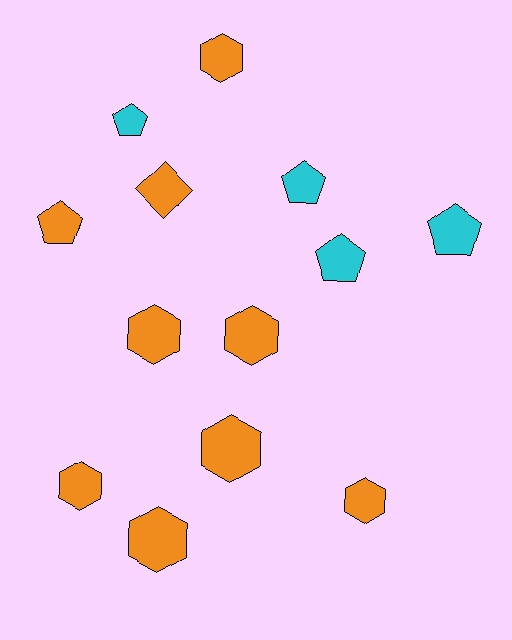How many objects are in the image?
There are 13 objects.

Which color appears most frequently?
Orange, with 9 objects.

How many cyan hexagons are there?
There are no cyan hexagons.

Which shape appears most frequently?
Hexagon, with 7 objects.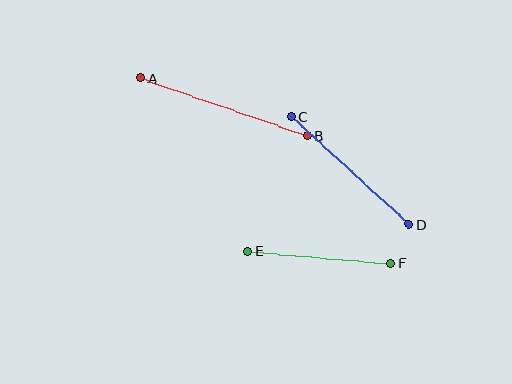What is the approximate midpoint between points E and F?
The midpoint is at approximately (319, 257) pixels.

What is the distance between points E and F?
The distance is approximately 144 pixels.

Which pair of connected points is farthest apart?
Points A and B are farthest apart.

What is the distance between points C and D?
The distance is approximately 160 pixels.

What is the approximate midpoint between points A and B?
The midpoint is at approximately (224, 107) pixels.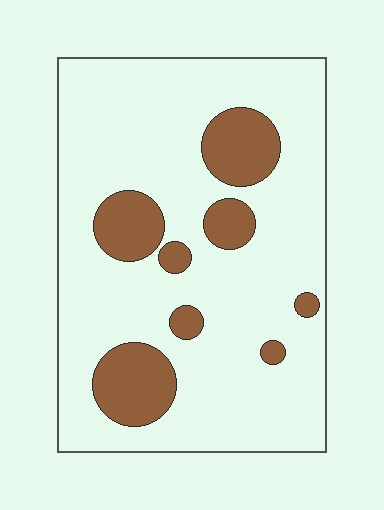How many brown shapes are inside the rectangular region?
8.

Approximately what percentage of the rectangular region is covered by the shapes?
Approximately 20%.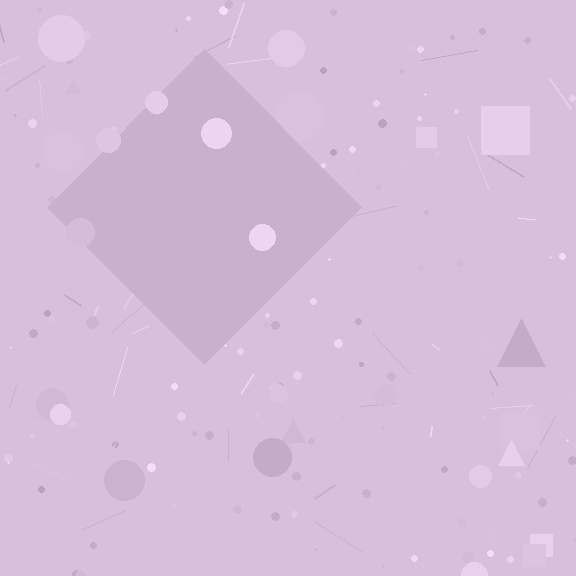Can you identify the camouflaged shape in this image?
The camouflaged shape is a diamond.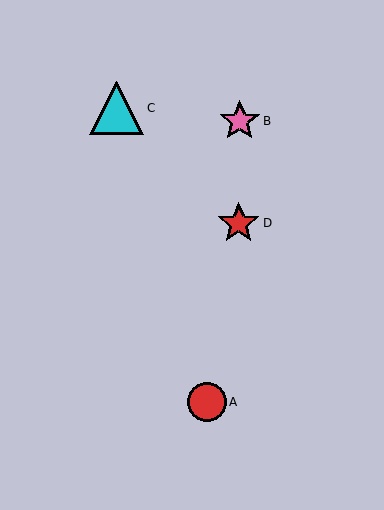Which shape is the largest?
The cyan triangle (labeled C) is the largest.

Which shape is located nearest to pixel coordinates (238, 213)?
The red star (labeled D) at (239, 223) is nearest to that location.